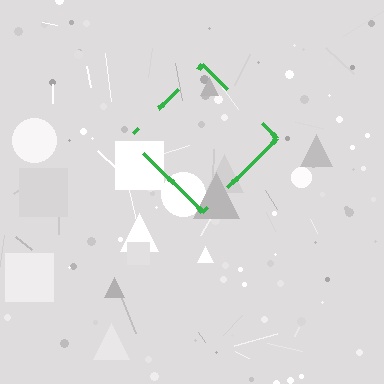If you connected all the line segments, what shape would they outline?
They would outline a diamond.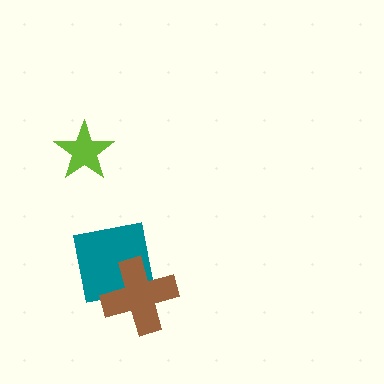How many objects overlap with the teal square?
1 object overlaps with the teal square.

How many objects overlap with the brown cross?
1 object overlaps with the brown cross.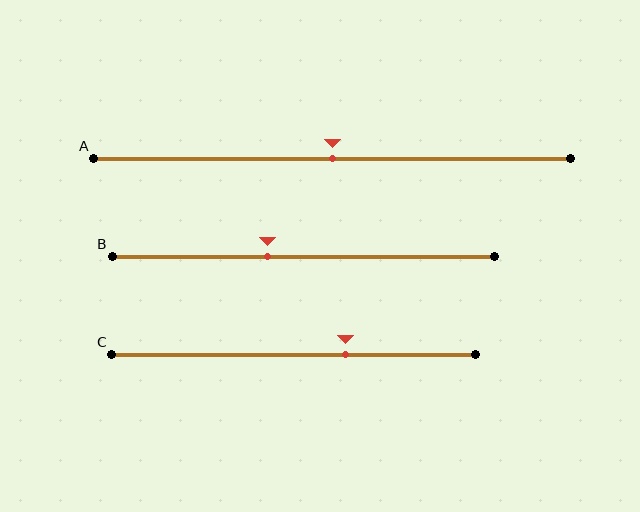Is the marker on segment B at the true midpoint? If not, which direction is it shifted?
No, the marker on segment B is shifted to the left by about 9% of the segment length.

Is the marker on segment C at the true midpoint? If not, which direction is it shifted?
No, the marker on segment C is shifted to the right by about 14% of the segment length.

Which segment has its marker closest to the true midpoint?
Segment A has its marker closest to the true midpoint.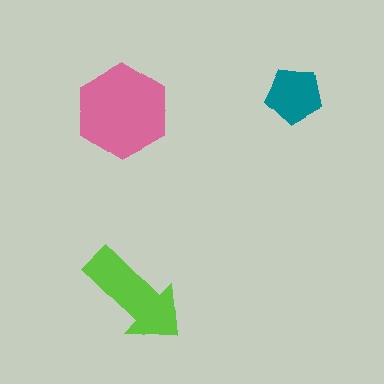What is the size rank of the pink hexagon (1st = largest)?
1st.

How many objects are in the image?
There are 3 objects in the image.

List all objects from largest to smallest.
The pink hexagon, the lime arrow, the teal pentagon.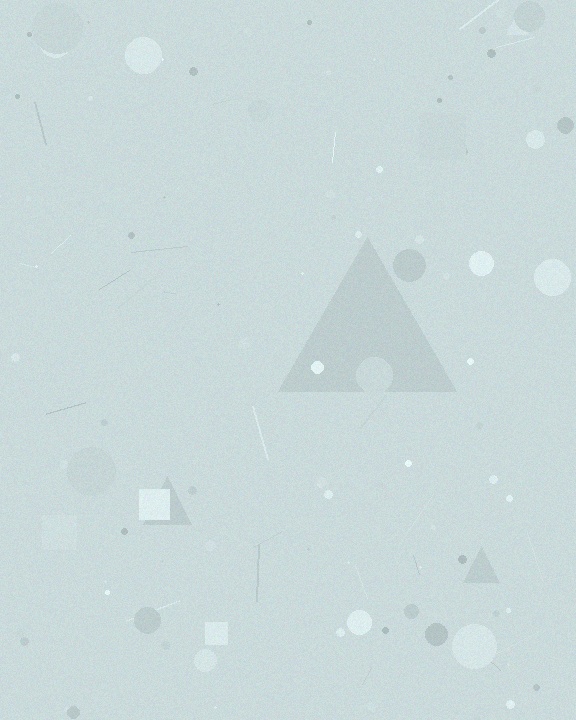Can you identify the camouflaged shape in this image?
The camouflaged shape is a triangle.